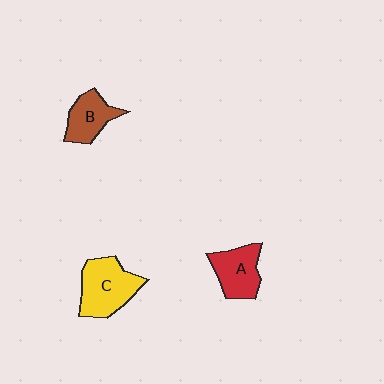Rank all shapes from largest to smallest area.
From largest to smallest: C (yellow), A (red), B (brown).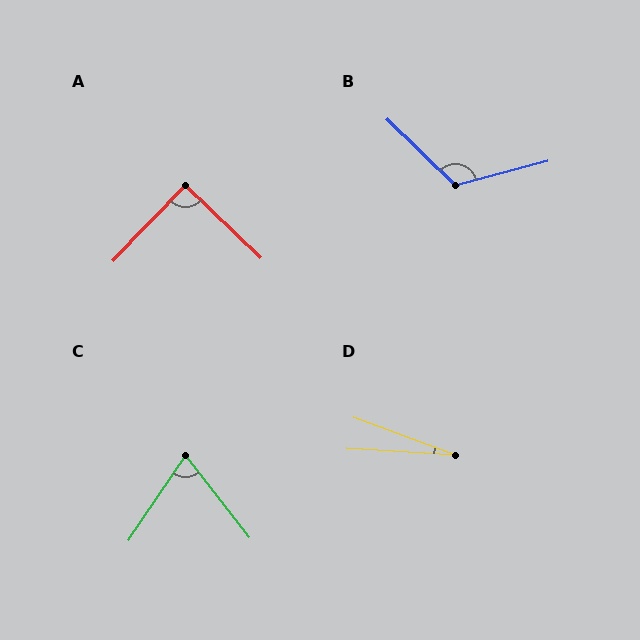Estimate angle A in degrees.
Approximately 90 degrees.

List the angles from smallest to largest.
D (17°), C (72°), A (90°), B (122°).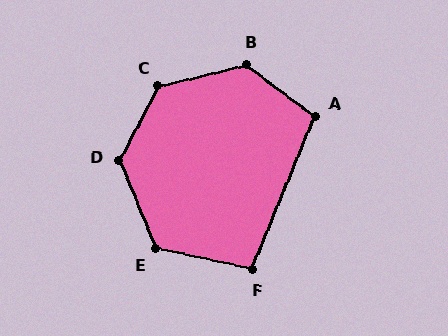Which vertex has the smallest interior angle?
F, at approximately 100 degrees.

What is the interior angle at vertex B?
Approximately 130 degrees (obtuse).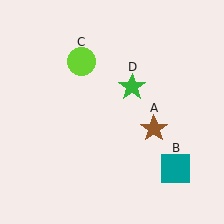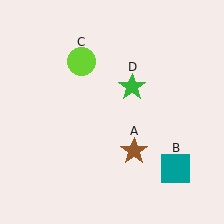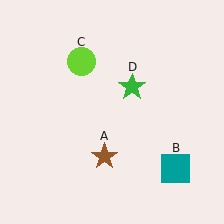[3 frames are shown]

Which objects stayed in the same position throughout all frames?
Teal square (object B) and lime circle (object C) and green star (object D) remained stationary.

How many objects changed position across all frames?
1 object changed position: brown star (object A).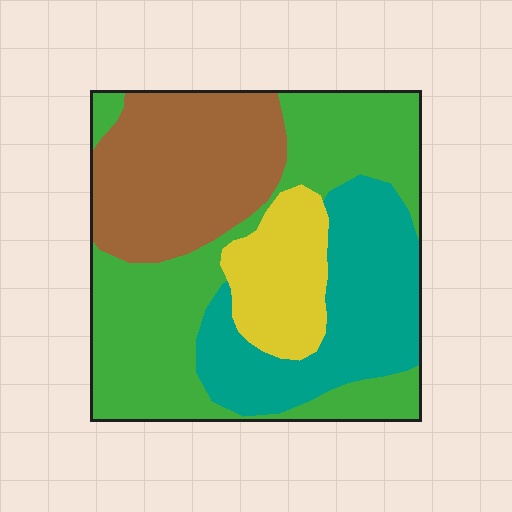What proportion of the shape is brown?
Brown takes up about one quarter (1/4) of the shape.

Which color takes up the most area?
Green, at roughly 40%.